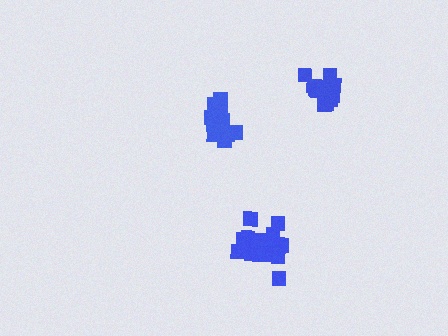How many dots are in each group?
Group 1: 16 dots, Group 2: 11 dots, Group 3: 11 dots (38 total).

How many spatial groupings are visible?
There are 3 spatial groupings.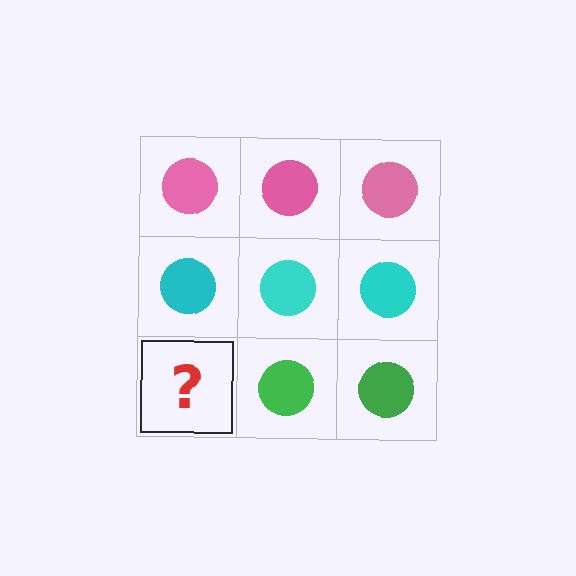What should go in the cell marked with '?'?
The missing cell should contain a green circle.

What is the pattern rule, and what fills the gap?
The rule is that each row has a consistent color. The gap should be filled with a green circle.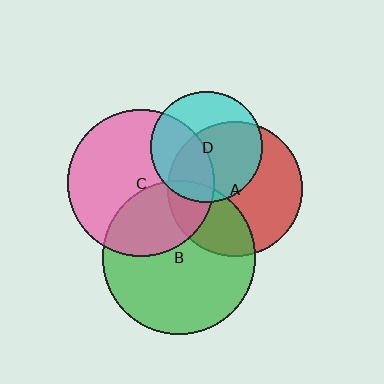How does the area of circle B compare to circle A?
Approximately 1.3 times.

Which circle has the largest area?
Circle B (green).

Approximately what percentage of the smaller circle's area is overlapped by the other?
Approximately 25%.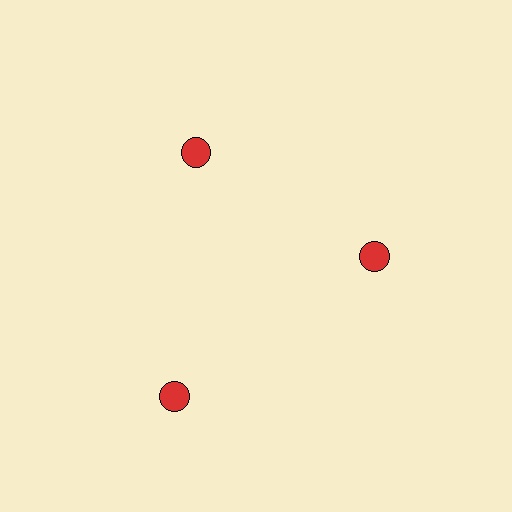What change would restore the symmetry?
The symmetry would be restored by moving it inward, back onto the ring so that all 3 circles sit at equal angles and equal distance from the center.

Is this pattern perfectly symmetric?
No. The 3 red circles are arranged in a ring, but one element near the 7 o'clock position is pushed outward from the center, breaking the 3-fold rotational symmetry.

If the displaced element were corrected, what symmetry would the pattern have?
It would have 3-fold rotational symmetry — the pattern would map onto itself every 120 degrees.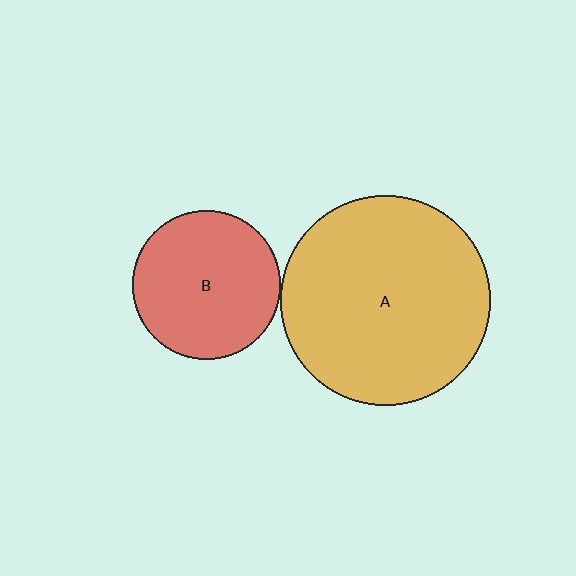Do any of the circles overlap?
No, none of the circles overlap.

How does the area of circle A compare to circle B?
Approximately 2.0 times.